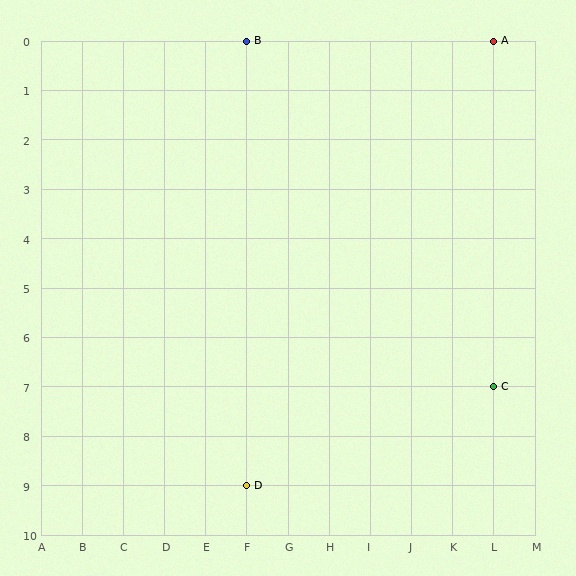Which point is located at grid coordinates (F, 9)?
Point D is at (F, 9).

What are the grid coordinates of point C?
Point C is at grid coordinates (L, 7).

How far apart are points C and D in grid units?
Points C and D are 6 columns and 2 rows apart (about 6.3 grid units diagonally).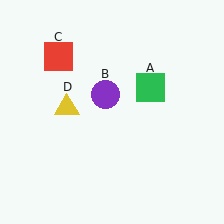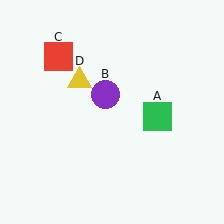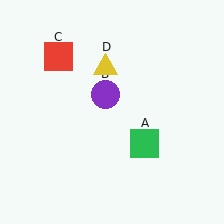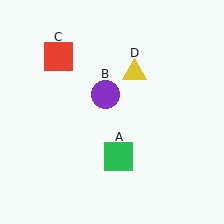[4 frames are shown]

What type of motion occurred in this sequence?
The green square (object A), yellow triangle (object D) rotated clockwise around the center of the scene.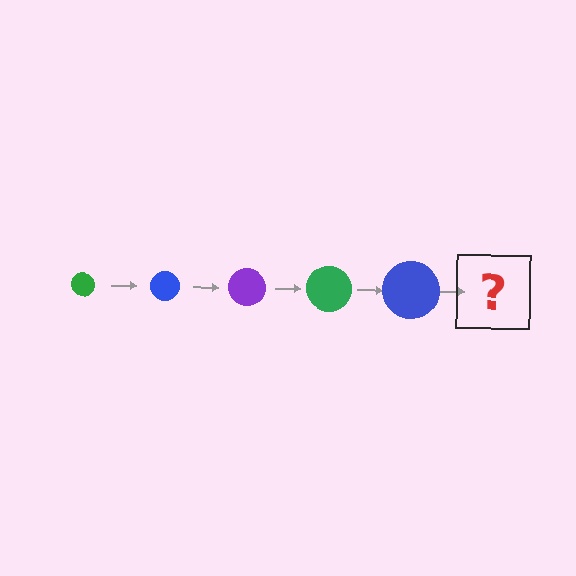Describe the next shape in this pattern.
It should be a purple circle, larger than the previous one.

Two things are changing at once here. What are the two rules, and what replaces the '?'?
The two rules are that the circle grows larger each step and the color cycles through green, blue, and purple. The '?' should be a purple circle, larger than the previous one.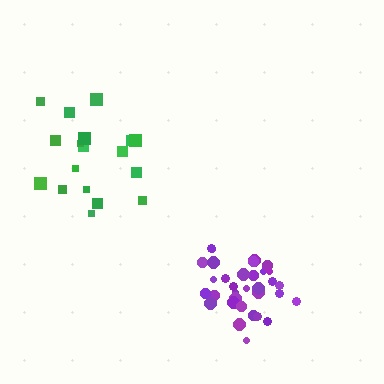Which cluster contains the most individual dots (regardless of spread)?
Purple (33).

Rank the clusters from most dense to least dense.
purple, green.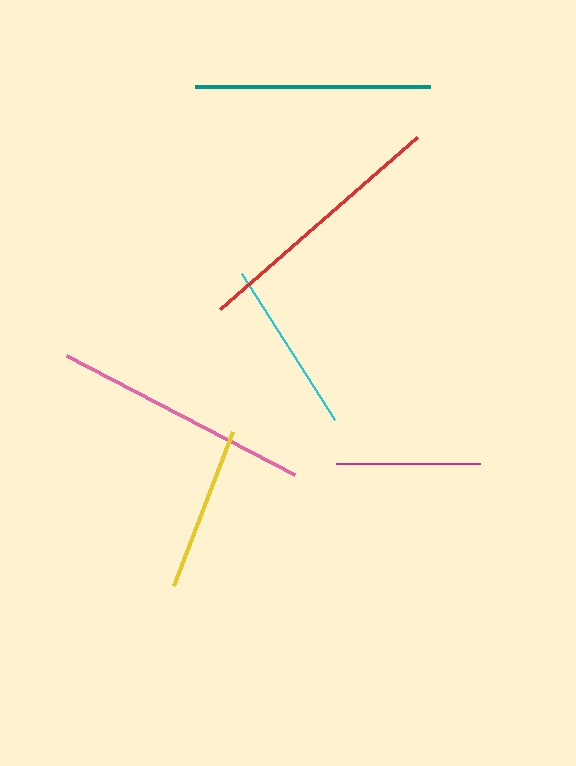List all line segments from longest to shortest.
From longest to shortest: red, pink, teal, cyan, yellow, magenta.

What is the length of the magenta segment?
The magenta segment is approximately 145 pixels long.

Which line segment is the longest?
The red line is the longest at approximately 261 pixels.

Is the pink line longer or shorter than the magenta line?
The pink line is longer than the magenta line.